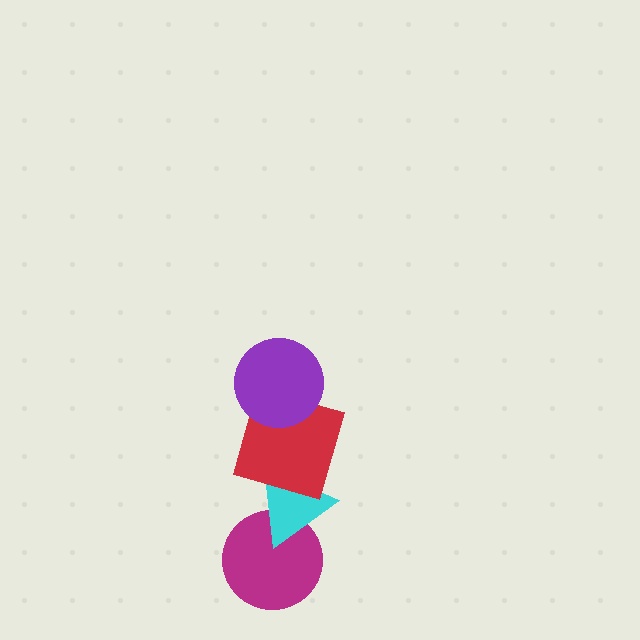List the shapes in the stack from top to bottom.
From top to bottom: the purple circle, the red square, the cyan triangle, the magenta circle.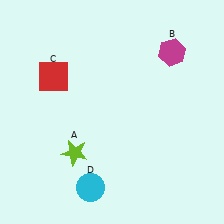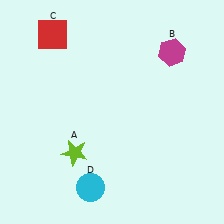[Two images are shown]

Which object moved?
The red square (C) moved up.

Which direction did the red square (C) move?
The red square (C) moved up.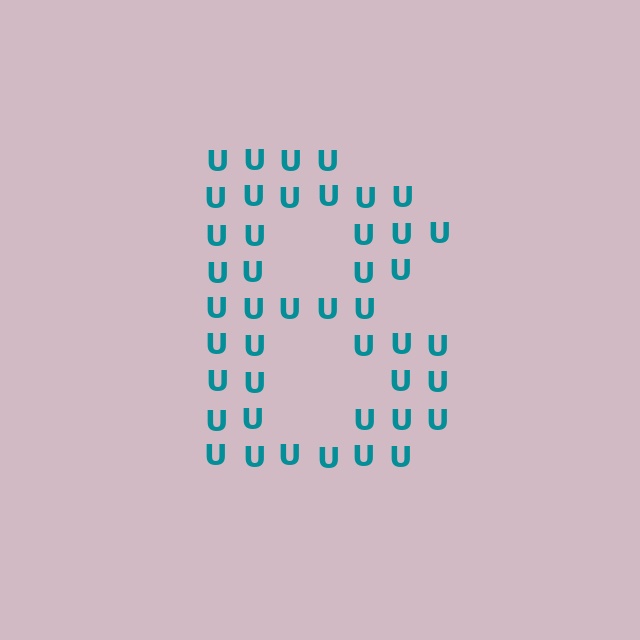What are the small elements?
The small elements are letter U's.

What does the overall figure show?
The overall figure shows the letter B.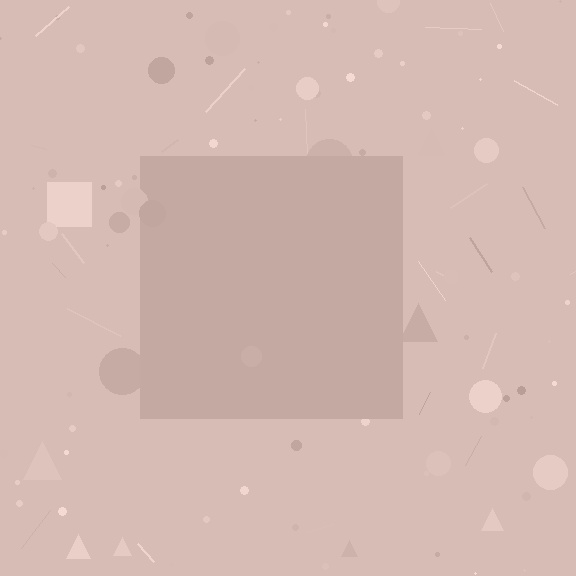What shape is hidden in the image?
A square is hidden in the image.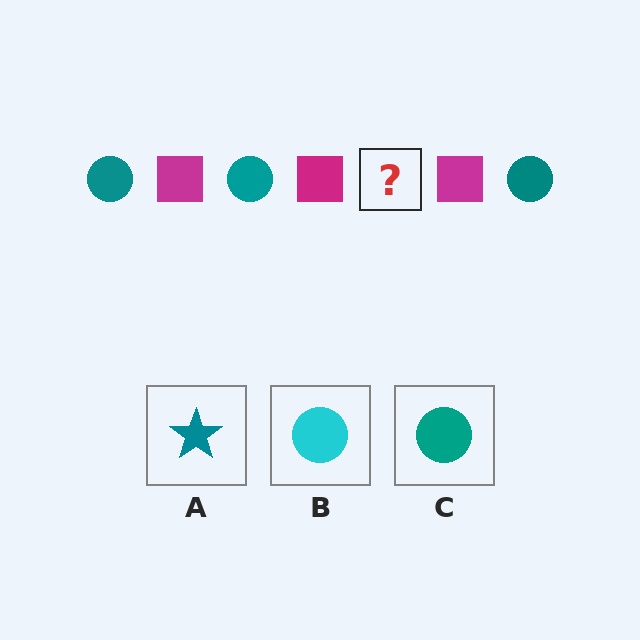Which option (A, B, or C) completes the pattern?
C.